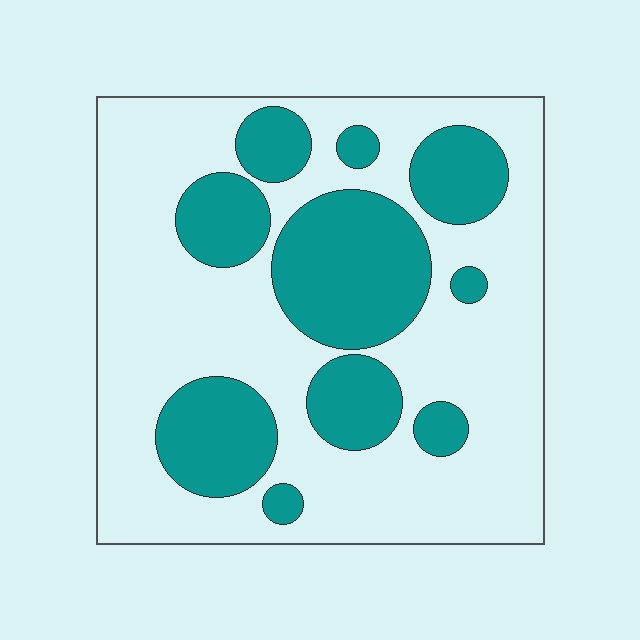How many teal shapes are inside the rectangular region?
10.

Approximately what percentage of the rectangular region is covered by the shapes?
Approximately 35%.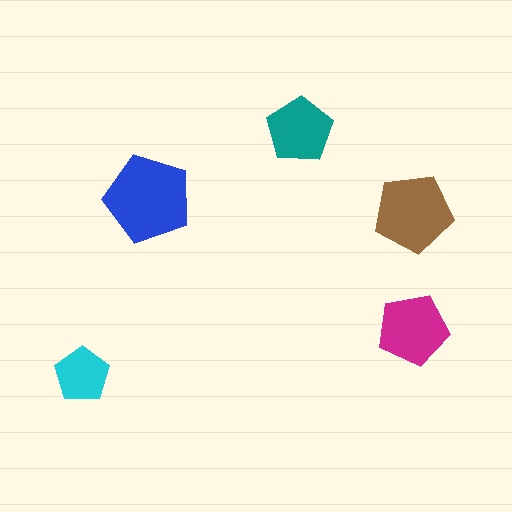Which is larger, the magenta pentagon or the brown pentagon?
The brown one.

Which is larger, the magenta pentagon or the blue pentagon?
The blue one.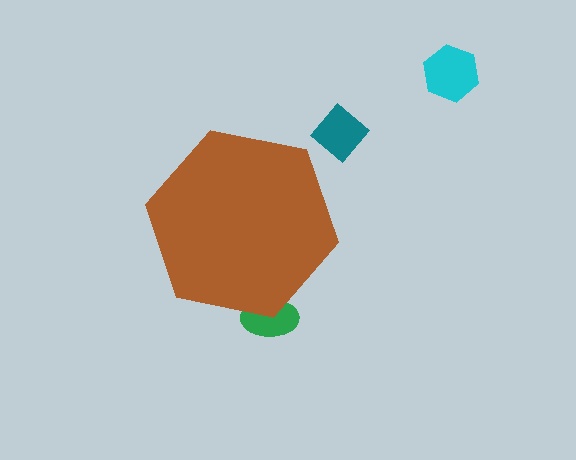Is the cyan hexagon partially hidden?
No, the cyan hexagon is fully visible.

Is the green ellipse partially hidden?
Yes, the green ellipse is partially hidden behind the brown hexagon.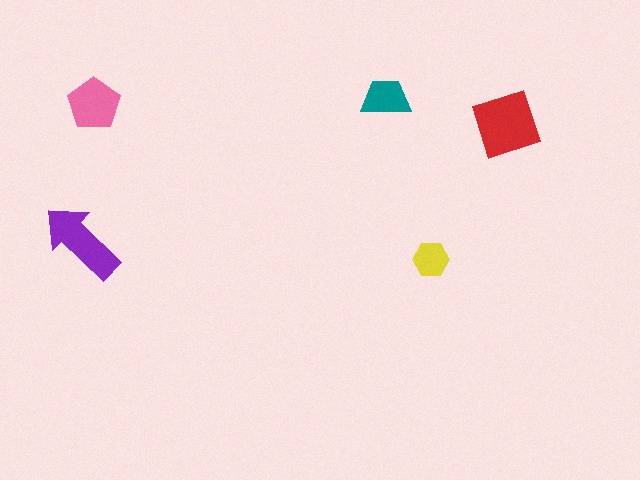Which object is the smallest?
The yellow hexagon.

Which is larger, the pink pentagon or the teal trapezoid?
The pink pentagon.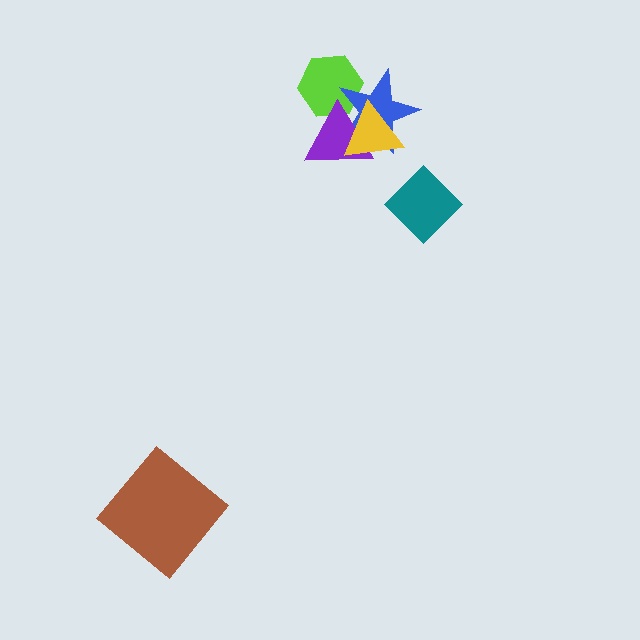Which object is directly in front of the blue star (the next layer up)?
The purple triangle is directly in front of the blue star.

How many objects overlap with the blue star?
3 objects overlap with the blue star.